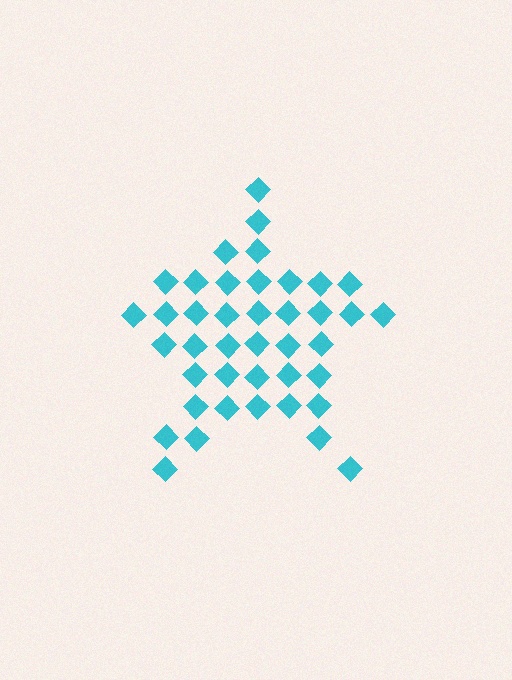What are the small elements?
The small elements are diamonds.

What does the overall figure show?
The overall figure shows a star.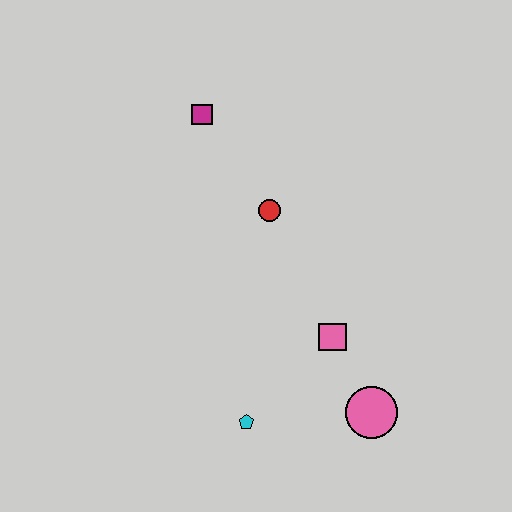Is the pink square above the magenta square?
No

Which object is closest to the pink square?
The pink circle is closest to the pink square.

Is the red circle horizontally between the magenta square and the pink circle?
Yes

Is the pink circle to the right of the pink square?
Yes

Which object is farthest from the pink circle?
The magenta square is farthest from the pink circle.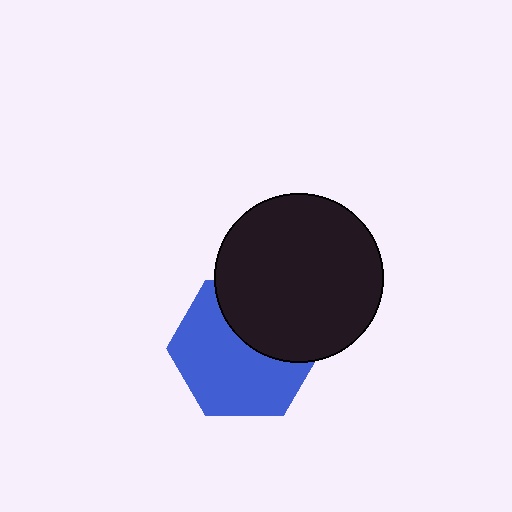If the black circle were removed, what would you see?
You would see the complete blue hexagon.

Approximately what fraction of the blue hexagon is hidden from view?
Roughly 38% of the blue hexagon is hidden behind the black circle.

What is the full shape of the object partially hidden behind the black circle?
The partially hidden object is a blue hexagon.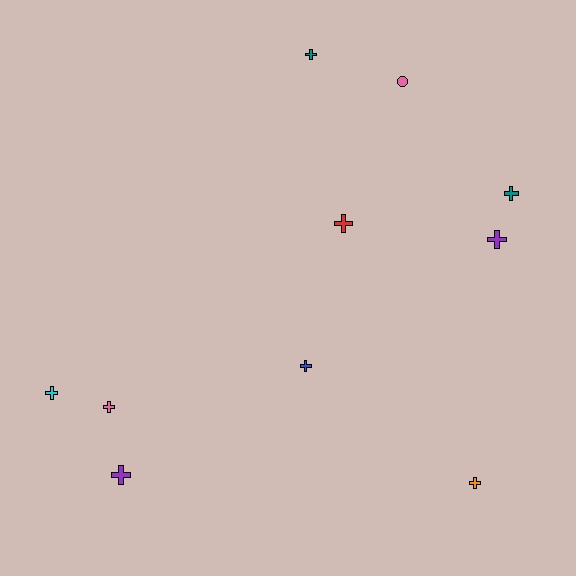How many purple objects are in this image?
There are 2 purple objects.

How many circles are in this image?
There is 1 circle.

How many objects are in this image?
There are 10 objects.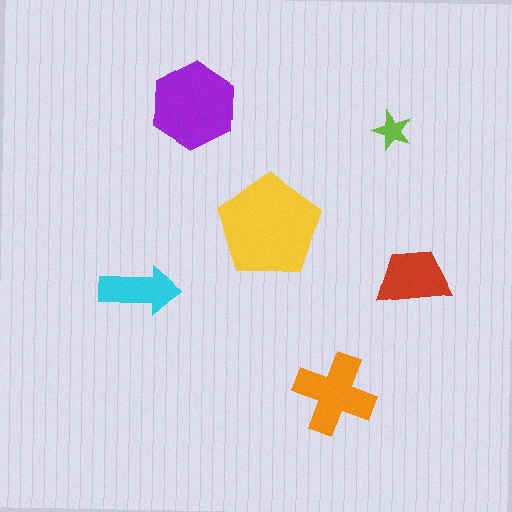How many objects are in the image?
There are 6 objects in the image.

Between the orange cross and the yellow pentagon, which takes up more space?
The yellow pentagon.